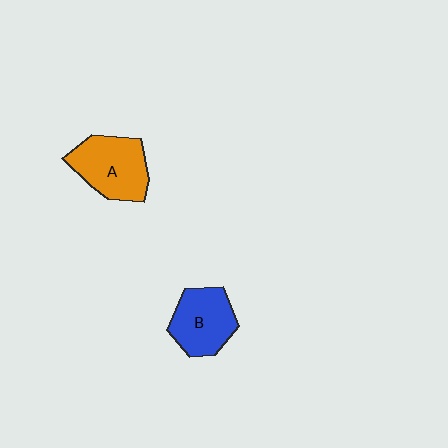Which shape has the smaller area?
Shape B (blue).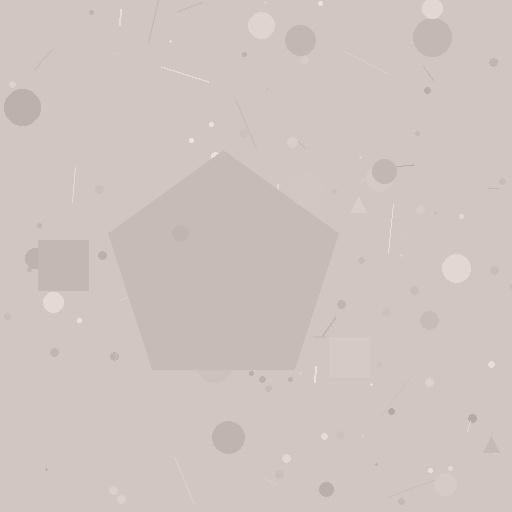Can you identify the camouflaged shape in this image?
The camouflaged shape is a pentagon.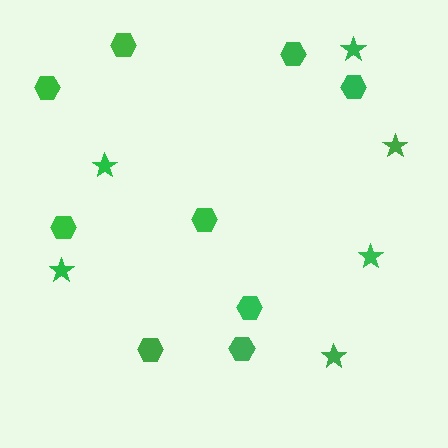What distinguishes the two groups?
There are 2 groups: one group of stars (6) and one group of hexagons (9).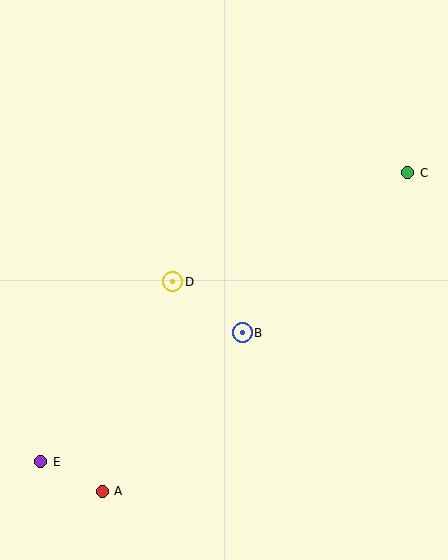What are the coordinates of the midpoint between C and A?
The midpoint between C and A is at (255, 332).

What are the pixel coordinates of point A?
Point A is at (102, 491).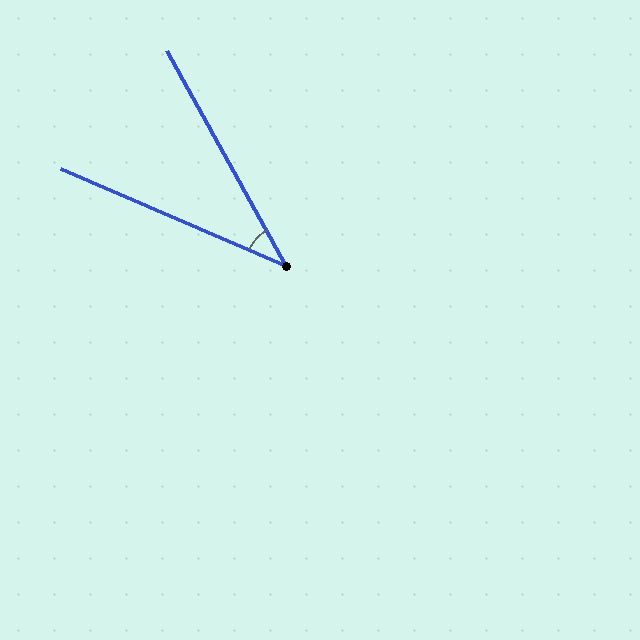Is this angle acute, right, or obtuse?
It is acute.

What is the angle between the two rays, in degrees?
Approximately 38 degrees.